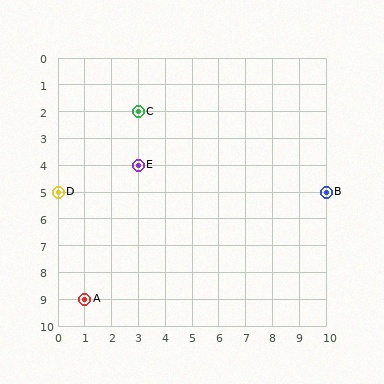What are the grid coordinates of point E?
Point E is at grid coordinates (3, 4).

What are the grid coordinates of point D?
Point D is at grid coordinates (0, 5).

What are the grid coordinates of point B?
Point B is at grid coordinates (10, 5).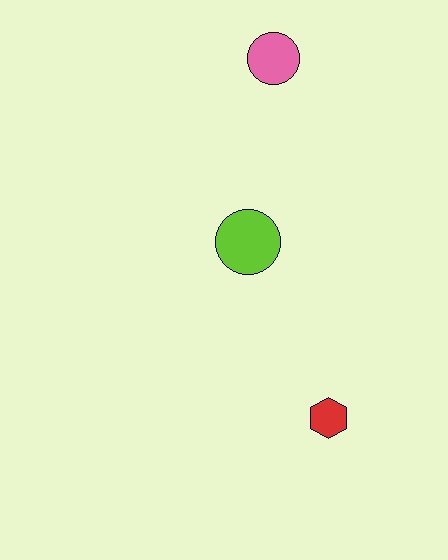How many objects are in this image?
There are 3 objects.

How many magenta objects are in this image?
There are no magenta objects.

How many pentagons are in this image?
There are no pentagons.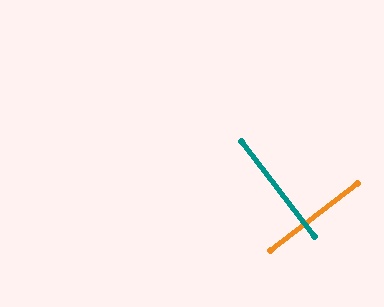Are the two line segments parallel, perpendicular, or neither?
Perpendicular — they meet at approximately 89°.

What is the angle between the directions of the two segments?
Approximately 89 degrees.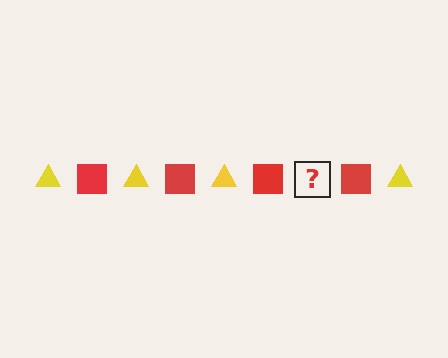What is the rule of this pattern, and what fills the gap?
The rule is that the pattern alternates between yellow triangle and red square. The gap should be filled with a yellow triangle.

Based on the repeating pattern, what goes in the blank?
The blank should be a yellow triangle.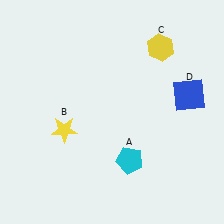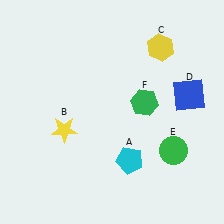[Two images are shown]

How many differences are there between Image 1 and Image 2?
There are 2 differences between the two images.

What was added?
A green circle (E), a green hexagon (F) were added in Image 2.